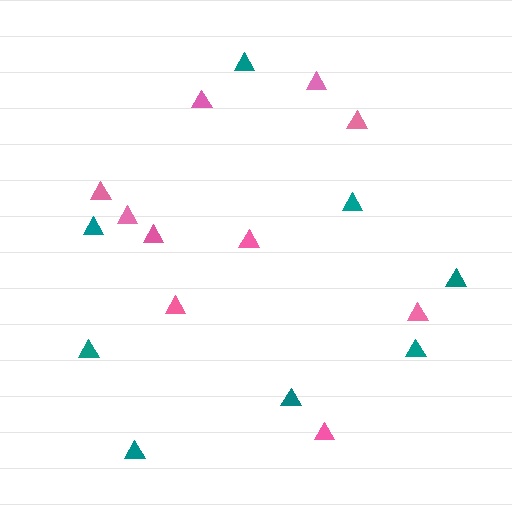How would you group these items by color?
There are 2 groups: one group of pink triangles (10) and one group of teal triangles (8).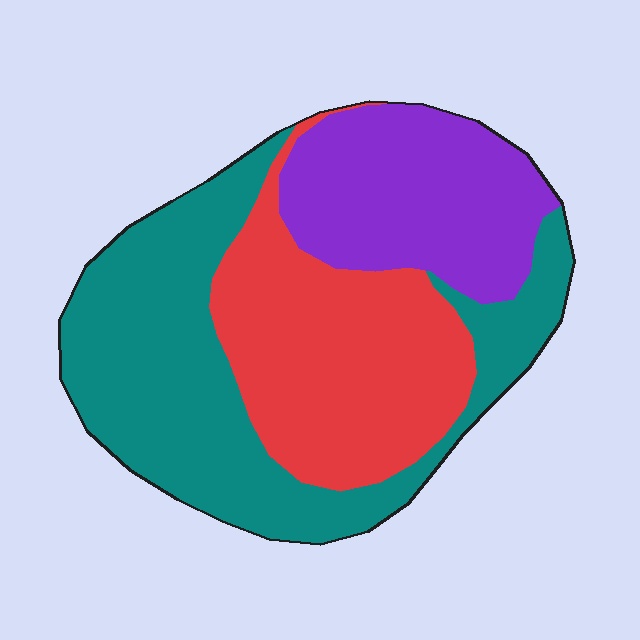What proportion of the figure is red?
Red covers 32% of the figure.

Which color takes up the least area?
Purple, at roughly 25%.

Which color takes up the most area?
Teal, at roughly 45%.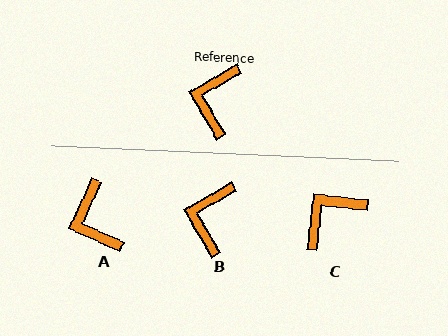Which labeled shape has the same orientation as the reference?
B.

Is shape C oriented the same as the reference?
No, it is off by about 37 degrees.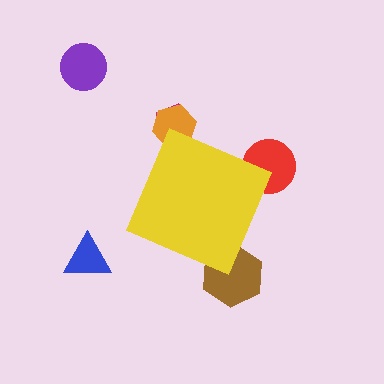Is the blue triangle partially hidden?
No, the blue triangle is fully visible.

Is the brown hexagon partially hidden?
Yes, the brown hexagon is partially hidden behind the yellow diamond.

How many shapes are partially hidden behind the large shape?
4 shapes are partially hidden.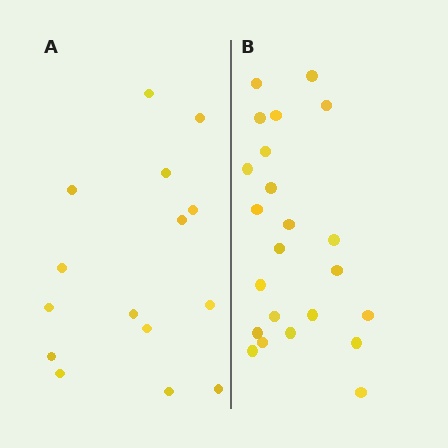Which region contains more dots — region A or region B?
Region B (the right region) has more dots.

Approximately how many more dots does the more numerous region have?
Region B has roughly 8 or so more dots than region A.